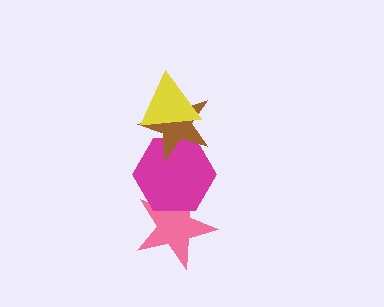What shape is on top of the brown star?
The yellow triangle is on top of the brown star.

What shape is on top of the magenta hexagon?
The brown star is on top of the magenta hexagon.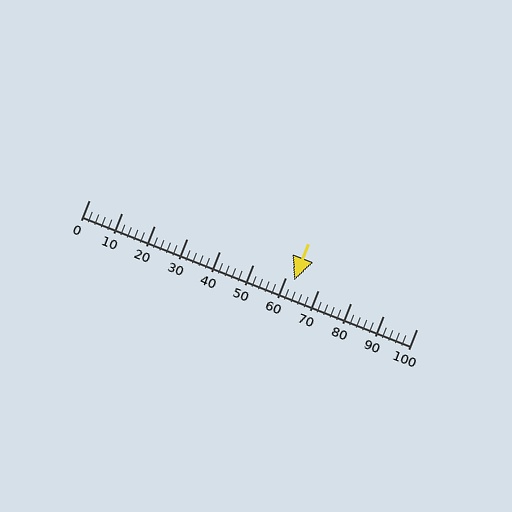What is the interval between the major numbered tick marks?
The major tick marks are spaced 10 units apart.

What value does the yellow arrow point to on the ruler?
The yellow arrow points to approximately 63.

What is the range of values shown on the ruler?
The ruler shows values from 0 to 100.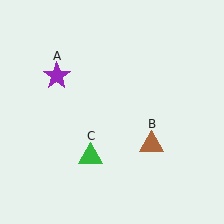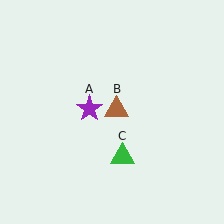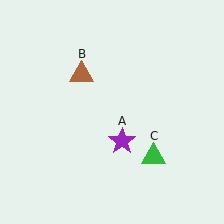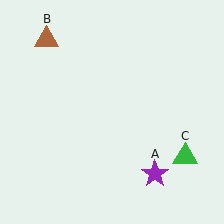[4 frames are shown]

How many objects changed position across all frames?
3 objects changed position: purple star (object A), brown triangle (object B), green triangle (object C).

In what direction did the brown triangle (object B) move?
The brown triangle (object B) moved up and to the left.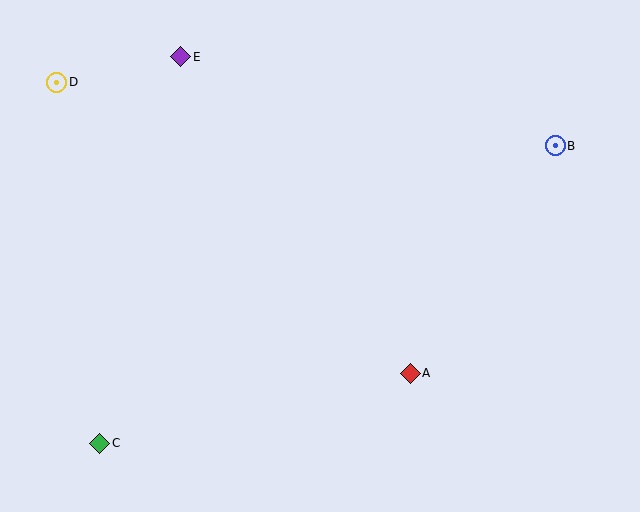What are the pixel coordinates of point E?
Point E is at (181, 57).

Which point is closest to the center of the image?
Point A at (410, 373) is closest to the center.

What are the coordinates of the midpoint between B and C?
The midpoint between B and C is at (328, 294).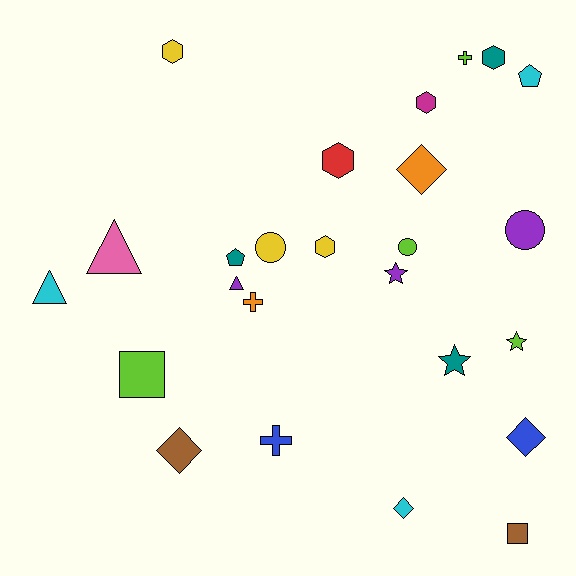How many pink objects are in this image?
There is 1 pink object.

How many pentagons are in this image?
There are 2 pentagons.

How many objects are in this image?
There are 25 objects.